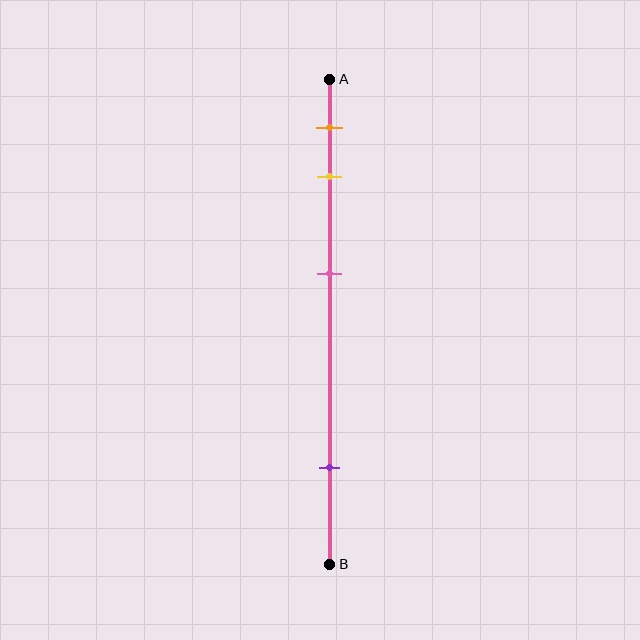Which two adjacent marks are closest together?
The orange and yellow marks are the closest adjacent pair.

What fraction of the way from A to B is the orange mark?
The orange mark is approximately 10% (0.1) of the way from A to B.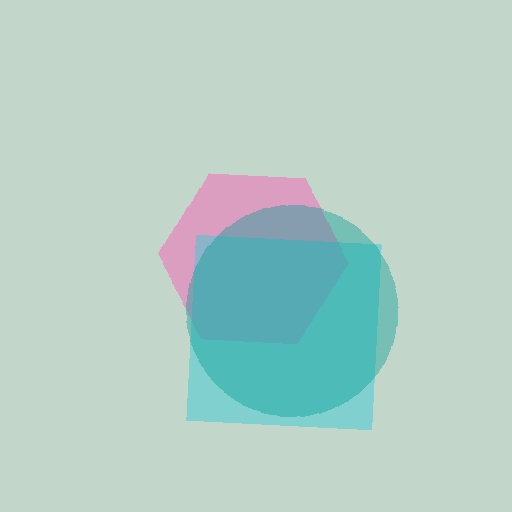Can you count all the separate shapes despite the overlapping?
Yes, there are 3 separate shapes.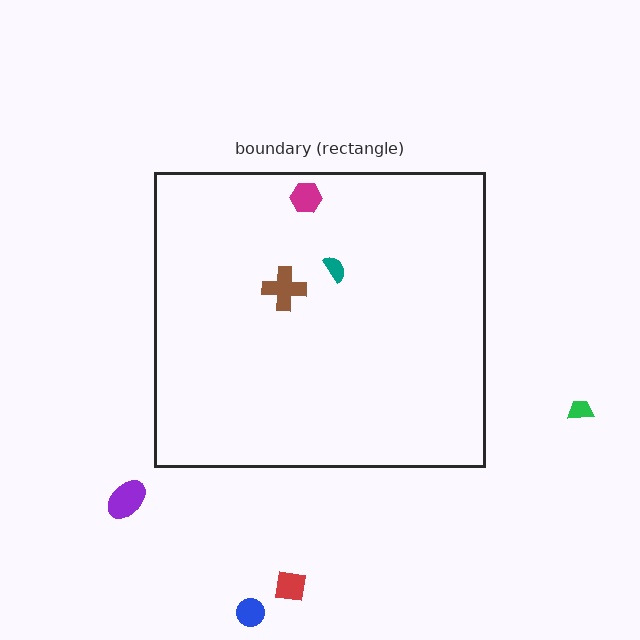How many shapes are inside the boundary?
3 inside, 4 outside.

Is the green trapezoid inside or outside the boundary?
Outside.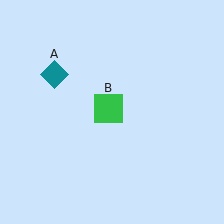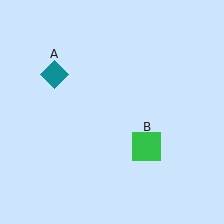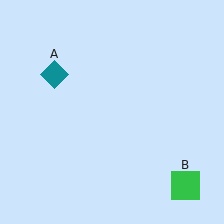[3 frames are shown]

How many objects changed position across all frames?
1 object changed position: green square (object B).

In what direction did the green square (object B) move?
The green square (object B) moved down and to the right.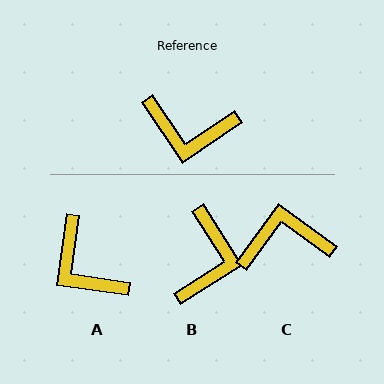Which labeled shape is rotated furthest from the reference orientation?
C, about 161 degrees away.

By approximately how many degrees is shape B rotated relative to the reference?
Approximately 88 degrees counter-clockwise.